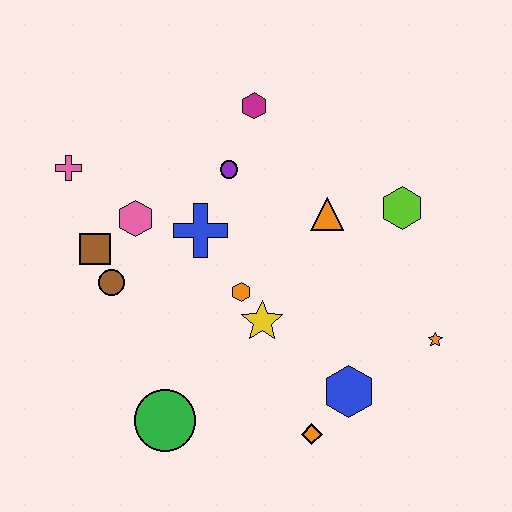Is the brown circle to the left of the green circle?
Yes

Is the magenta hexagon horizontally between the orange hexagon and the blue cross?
No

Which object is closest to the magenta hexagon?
The purple circle is closest to the magenta hexagon.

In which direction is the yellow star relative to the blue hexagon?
The yellow star is to the left of the blue hexagon.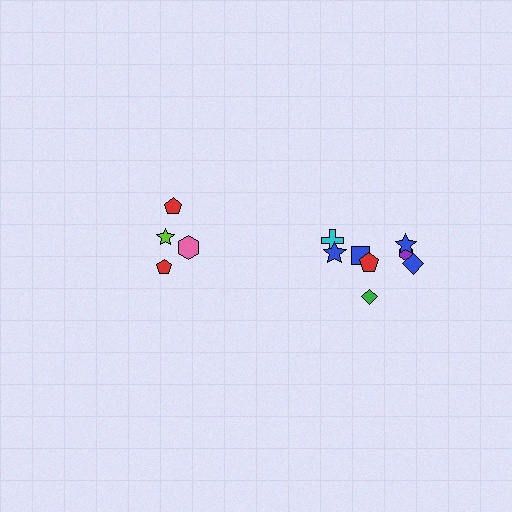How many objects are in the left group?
There are 4 objects.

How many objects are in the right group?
There are 8 objects.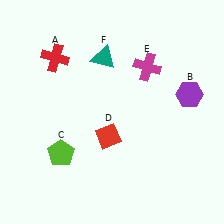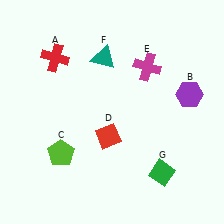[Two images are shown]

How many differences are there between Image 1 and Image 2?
There is 1 difference between the two images.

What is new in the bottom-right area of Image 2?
A green diamond (G) was added in the bottom-right area of Image 2.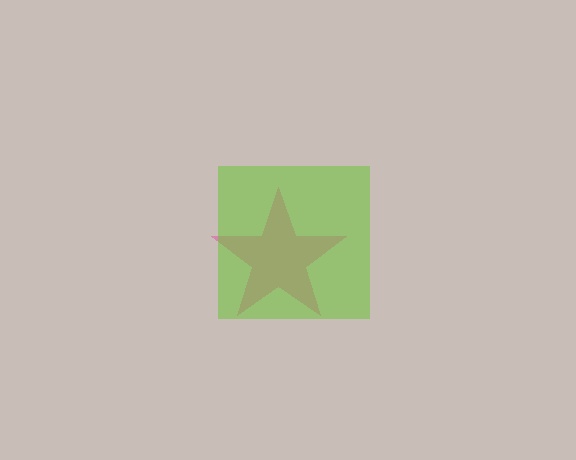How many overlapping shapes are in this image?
There are 2 overlapping shapes in the image.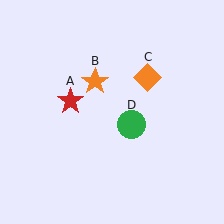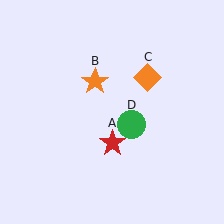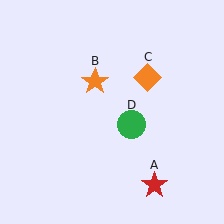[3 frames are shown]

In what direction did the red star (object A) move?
The red star (object A) moved down and to the right.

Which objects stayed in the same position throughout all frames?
Orange star (object B) and orange diamond (object C) and green circle (object D) remained stationary.